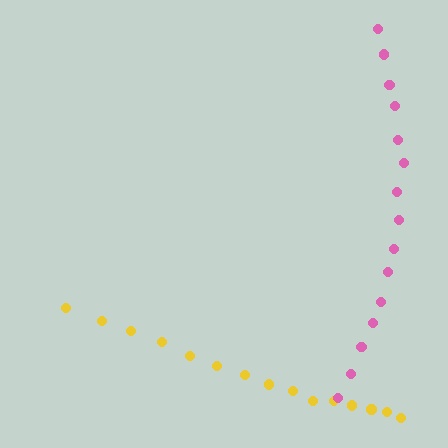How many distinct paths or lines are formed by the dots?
There are 2 distinct paths.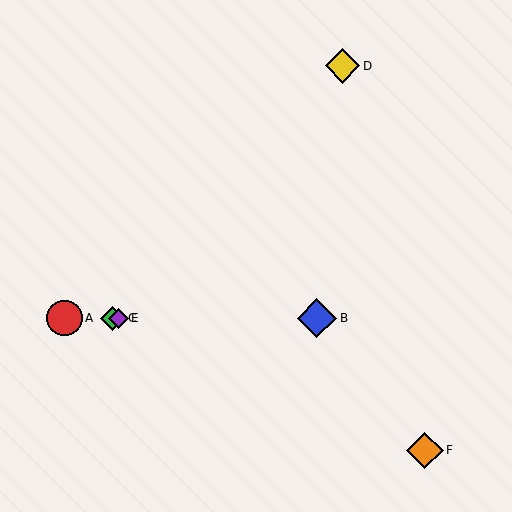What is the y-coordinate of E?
Object E is at y≈318.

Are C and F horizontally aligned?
No, C is at y≈318 and F is at y≈450.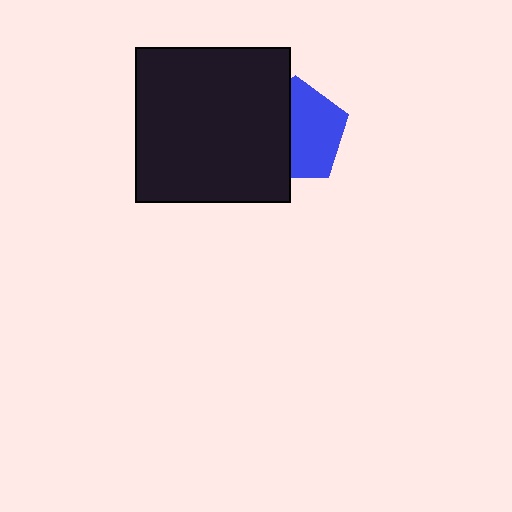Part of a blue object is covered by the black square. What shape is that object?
It is a pentagon.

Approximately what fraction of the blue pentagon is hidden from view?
Roughly 45% of the blue pentagon is hidden behind the black square.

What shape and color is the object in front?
The object in front is a black square.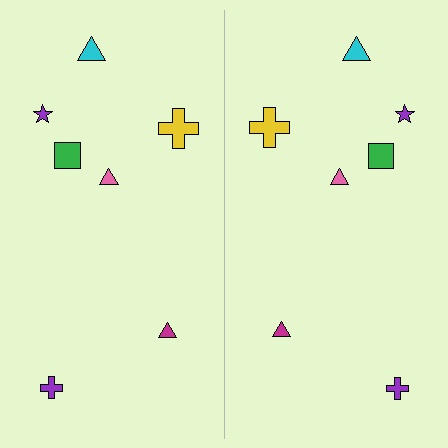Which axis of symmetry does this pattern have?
The pattern has a vertical axis of symmetry running through the center of the image.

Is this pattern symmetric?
Yes, this pattern has bilateral (reflection) symmetry.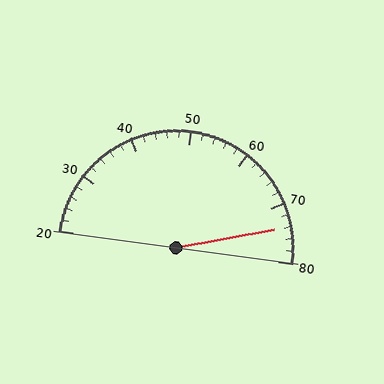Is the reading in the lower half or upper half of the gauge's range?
The reading is in the upper half of the range (20 to 80).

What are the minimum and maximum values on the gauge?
The gauge ranges from 20 to 80.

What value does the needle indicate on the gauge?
The needle indicates approximately 74.